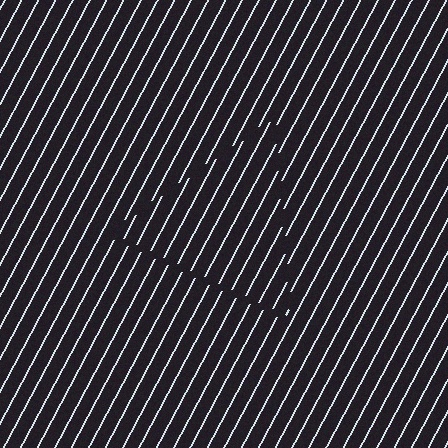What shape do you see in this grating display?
An illusory triangle. The interior of the shape contains the same grating, shifted by half a period — the contour is defined by the phase discontinuity where line-ends from the inner and outer gratings abut.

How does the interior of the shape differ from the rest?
The interior of the shape contains the same grating, shifted by half a period — the contour is defined by the phase discontinuity where line-ends from the inner and outer gratings abut.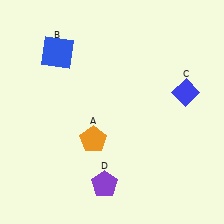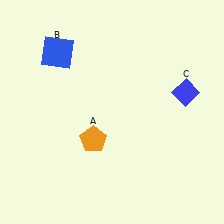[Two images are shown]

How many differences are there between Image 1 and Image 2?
There is 1 difference between the two images.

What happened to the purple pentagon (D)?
The purple pentagon (D) was removed in Image 2. It was in the bottom-left area of Image 1.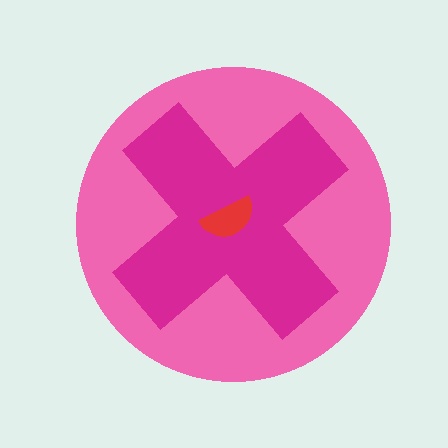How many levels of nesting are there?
3.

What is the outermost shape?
The pink circle.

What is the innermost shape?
The red semicircle.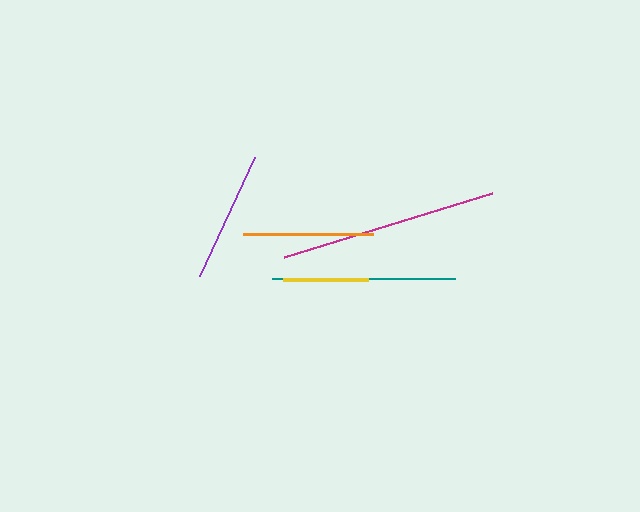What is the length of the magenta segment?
The magenta segment is approximately 217 pixels long.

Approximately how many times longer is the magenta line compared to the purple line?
The magenta line is approximately 1.6 times the length of the purple line.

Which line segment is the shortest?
The yellow line is the shortest at approximately 85 pixels.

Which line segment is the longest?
The magenta line is the longest at approximately 217 pixels.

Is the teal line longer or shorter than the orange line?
The teal line is longer than the orange line.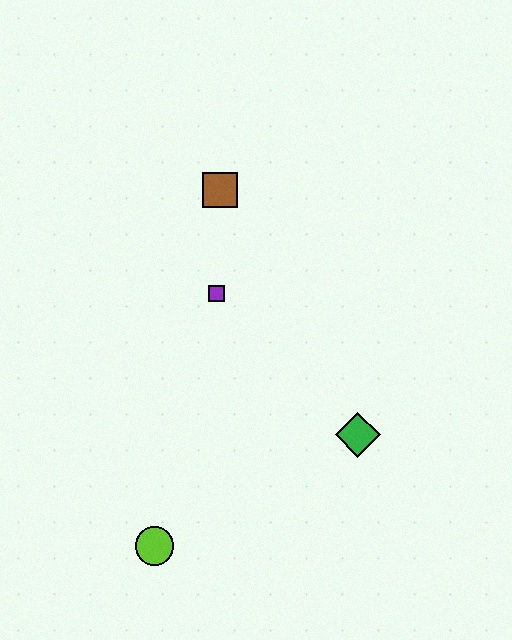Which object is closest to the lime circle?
The green diamond is closest to the lime circle.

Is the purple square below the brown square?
Yes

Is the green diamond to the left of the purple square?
No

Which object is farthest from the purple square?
The lime circle is farthest from the purple square.